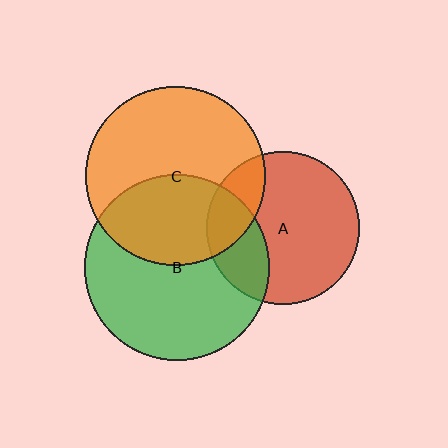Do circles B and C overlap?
Yes.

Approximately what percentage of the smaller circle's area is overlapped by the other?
Approximately 40%.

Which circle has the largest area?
Circle B (green).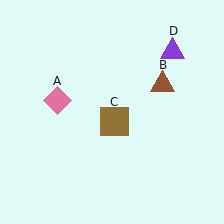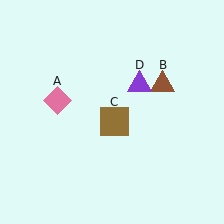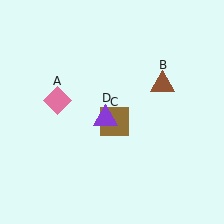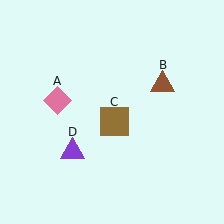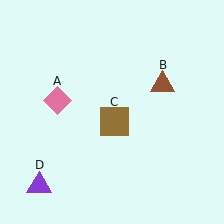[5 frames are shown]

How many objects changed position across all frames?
1 object changed position: purple triangle (object D).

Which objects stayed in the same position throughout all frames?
Pink diamond (object A) and brown triangle (object B) and brown square (object C) remained stationary.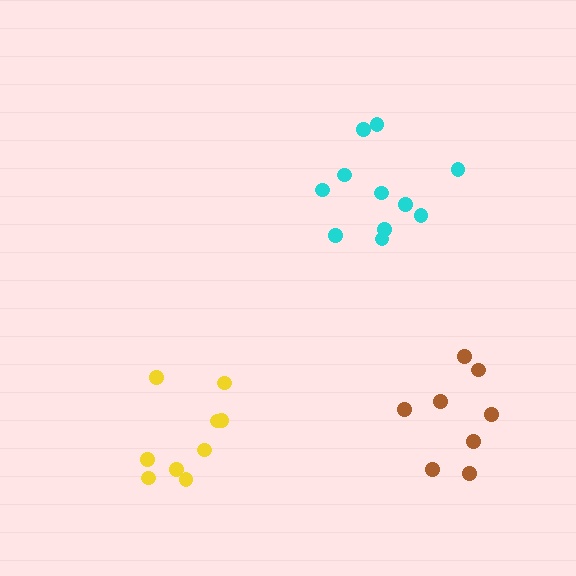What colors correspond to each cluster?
The clusters are colored: yellow, brown, cyan.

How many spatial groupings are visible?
There are 3 spatial groupings.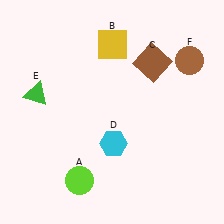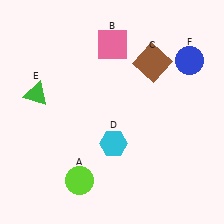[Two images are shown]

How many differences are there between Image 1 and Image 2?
There are 2 differences between the two images.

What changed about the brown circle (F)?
In Image 1, F is brown. In Image 2, it changed to blue.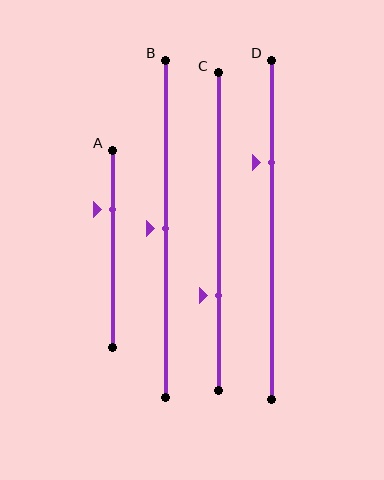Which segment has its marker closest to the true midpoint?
Segment B has its marker closest to the true midpoint.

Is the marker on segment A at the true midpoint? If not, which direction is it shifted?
No, the marker on segment A is shifted upward by about 20% of the segment length.